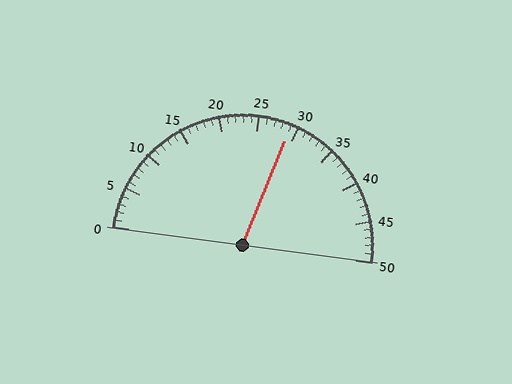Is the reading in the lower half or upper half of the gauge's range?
The reading is in the upper half of the range (0 to 50).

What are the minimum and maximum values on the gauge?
The gauge ranges from 0 to 50.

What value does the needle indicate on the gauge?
The needle indicates approximately 29.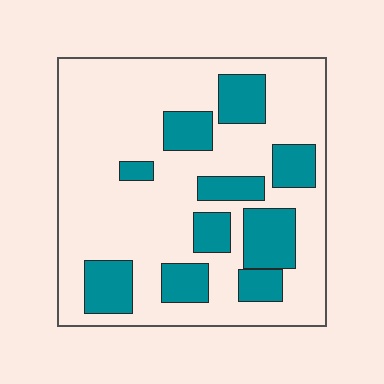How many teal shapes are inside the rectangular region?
10.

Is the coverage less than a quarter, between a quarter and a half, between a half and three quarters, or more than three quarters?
Between a quarter and a half.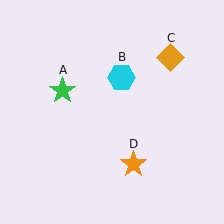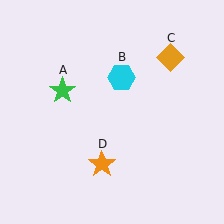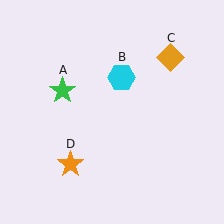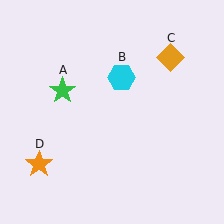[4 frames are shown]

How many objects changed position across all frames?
1 object changed position: orange star (object D).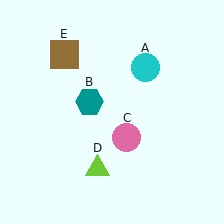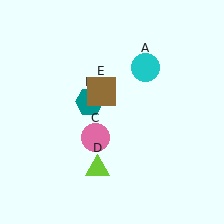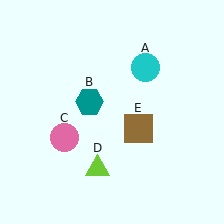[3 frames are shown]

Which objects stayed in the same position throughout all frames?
Cyan circle (object A) and teal hexagon (object B) and lime triangle (object D) remained stationary.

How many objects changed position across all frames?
2 objects changed position: pink circle (object C), brown square (object E).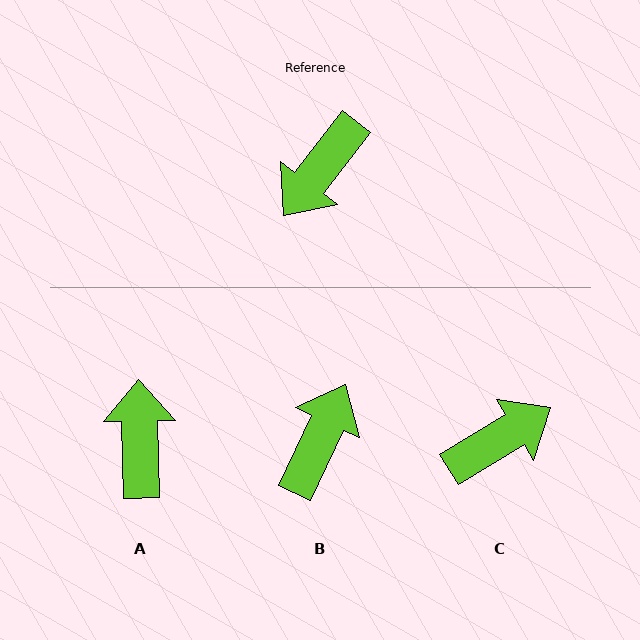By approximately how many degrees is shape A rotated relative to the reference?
Approximately 141 degrees clockwise.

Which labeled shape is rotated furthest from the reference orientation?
B, about 168 degrees away.